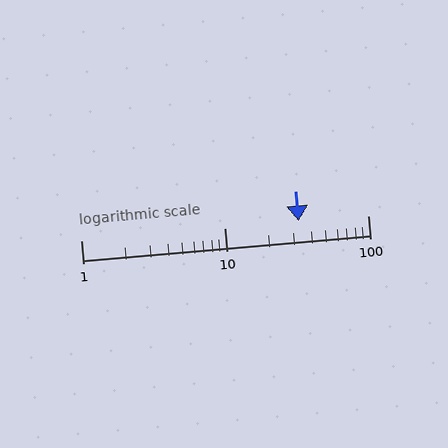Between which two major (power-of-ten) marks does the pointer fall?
The pointer is between 10 and 100.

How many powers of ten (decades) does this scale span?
The scale spans 2 decades, from 1 to 100.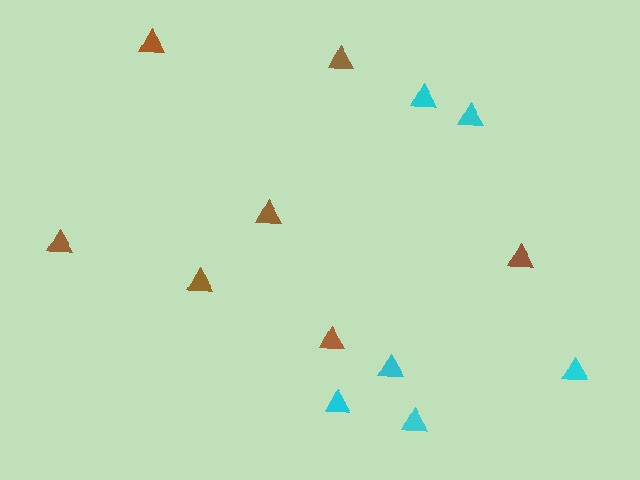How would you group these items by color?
There are 2 groups: one group of cyan triangles (6) and one group of brown triangles (7).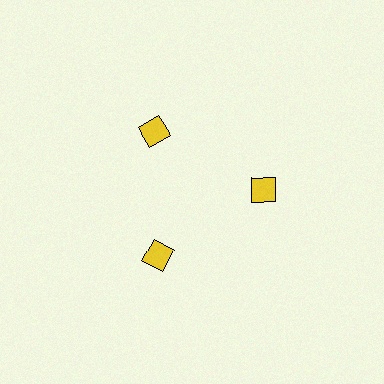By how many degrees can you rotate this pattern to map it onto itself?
The pattern maps onto itself every 120 degrees of rotation.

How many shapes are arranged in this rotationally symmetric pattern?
There are 3 shapes, arranged in 3 groups of 1.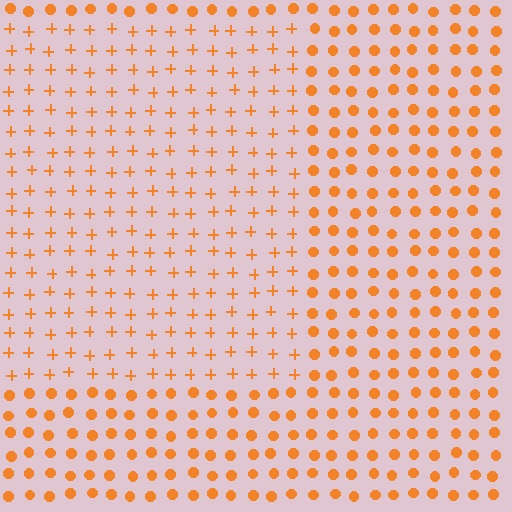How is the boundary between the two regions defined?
The boundary is defined by a change in element shape: plus signs inside vs. circles outside. All elements share the same color and spacing.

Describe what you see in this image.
The image is filled with small orange elements arranged in a uniform grid. A rectangle-shaped region contains plus signs, while the surrounding area contains circles. The boundary is defined purely by the change in element shape.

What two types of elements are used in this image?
The image uses plus signs inside the rectangle region and circles outside it.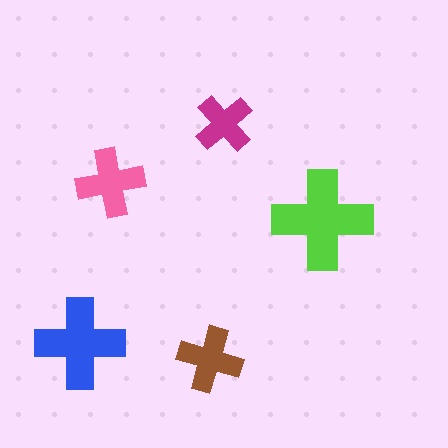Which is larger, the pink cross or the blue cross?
The blue one.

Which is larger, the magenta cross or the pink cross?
The pink one.